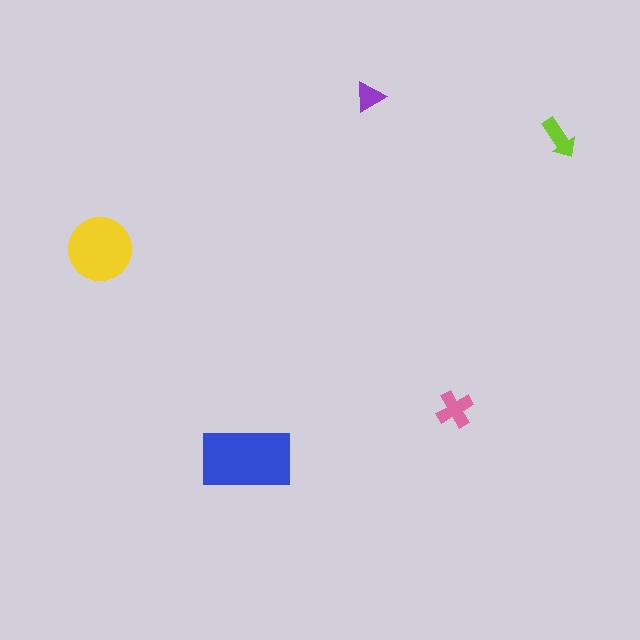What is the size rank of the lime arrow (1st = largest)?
4th.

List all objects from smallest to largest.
The purple triangle, the lime arrow, the pink cross, the yellow circle, the blue rectangle.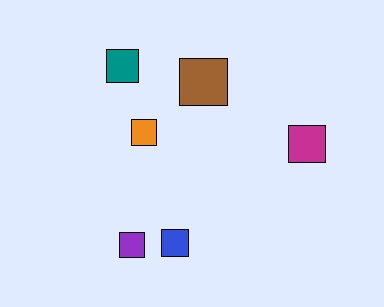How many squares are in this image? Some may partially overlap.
There are 6 squares.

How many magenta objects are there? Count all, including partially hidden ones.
There is 1 magenta object.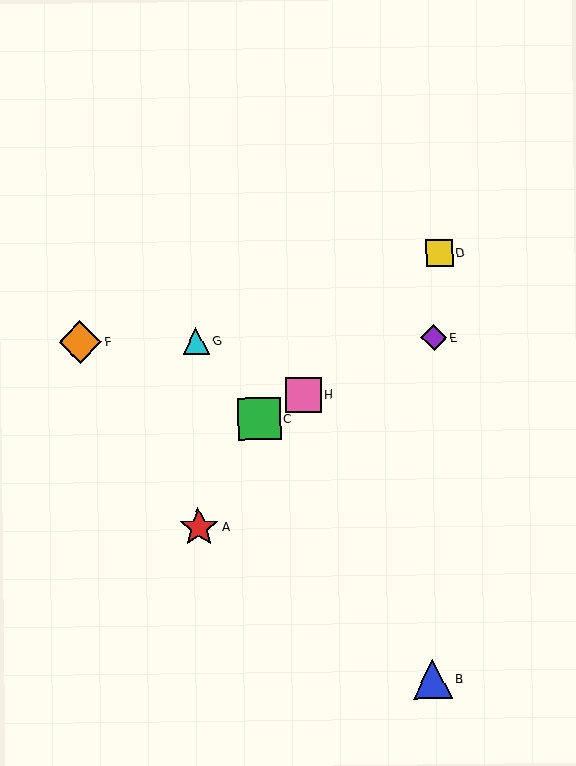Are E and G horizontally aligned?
Yes, both are at y≈338.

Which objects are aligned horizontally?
Objects E, F, G are aligned horizontally.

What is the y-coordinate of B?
Object B is at y≈679.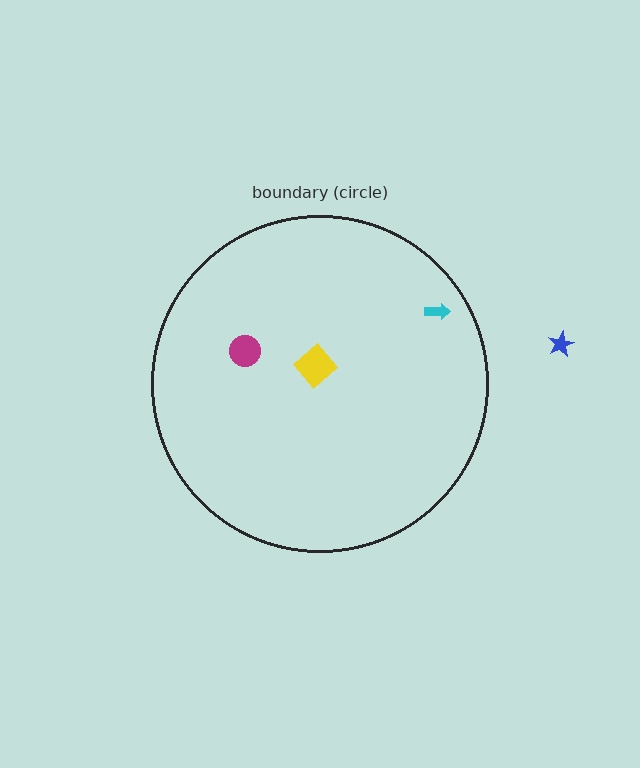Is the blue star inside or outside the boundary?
Outside.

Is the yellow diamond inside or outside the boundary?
Inside.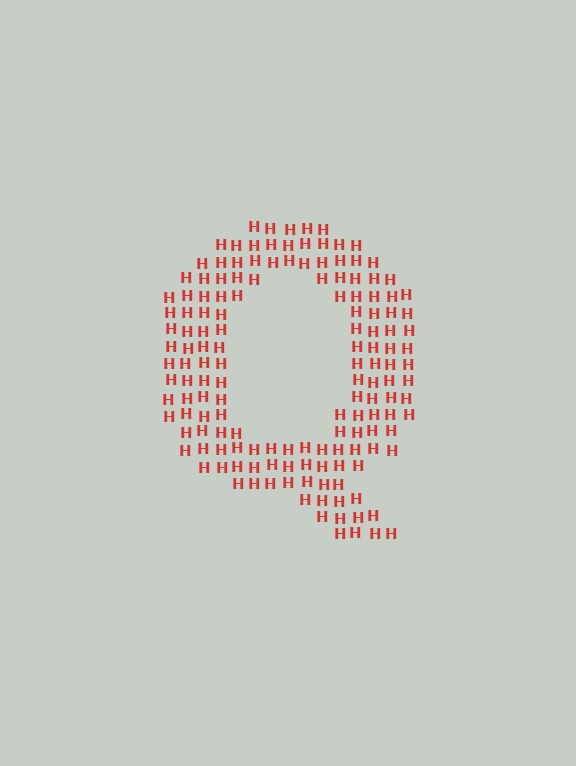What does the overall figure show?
The overall figure shows the letter Q.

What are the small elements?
The small elements are letter H's.